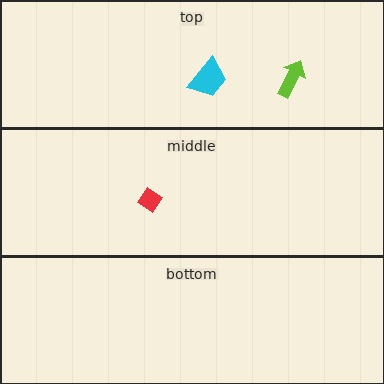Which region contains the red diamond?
The middle region.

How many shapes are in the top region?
2.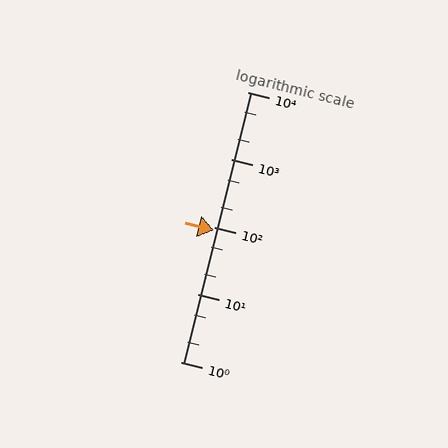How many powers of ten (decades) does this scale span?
The scale spans 4 decades, from 1 to 10000.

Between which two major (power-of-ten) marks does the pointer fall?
The pointer is between 10 and 100.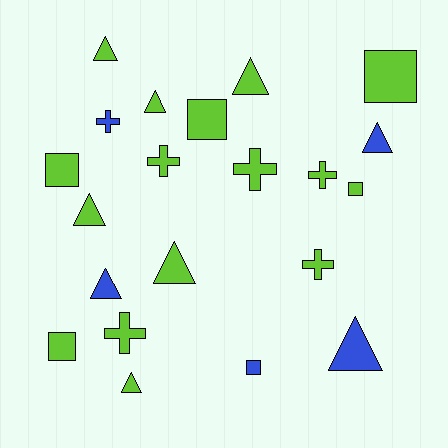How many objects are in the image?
There are 21 objects.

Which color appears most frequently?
Lime, with 16 objects.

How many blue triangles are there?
There are 3 blue triangles.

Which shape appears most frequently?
Triangle, with 9 objects.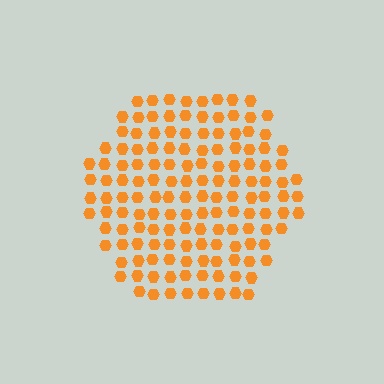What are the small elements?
The small elements are hexagons.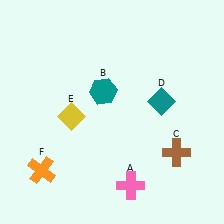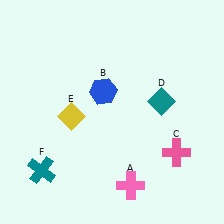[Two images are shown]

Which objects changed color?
B changed from teal to blue. C changed from brown to pink. F changed from orange to teal.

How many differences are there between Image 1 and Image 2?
There are 3 differences between the two images.